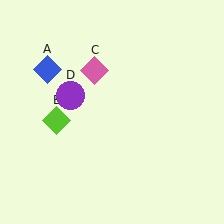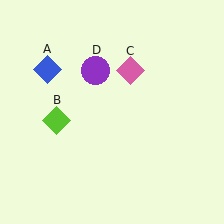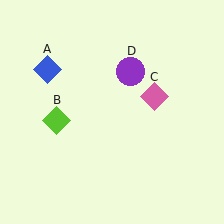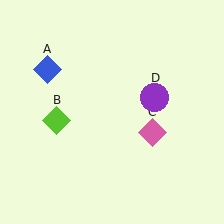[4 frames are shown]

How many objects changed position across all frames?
2 objects changed position: pink diamond (object C), purple circle (object D).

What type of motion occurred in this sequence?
The pink diamond (object C), purple circle (object D) rotated clockwise around the center of the scene.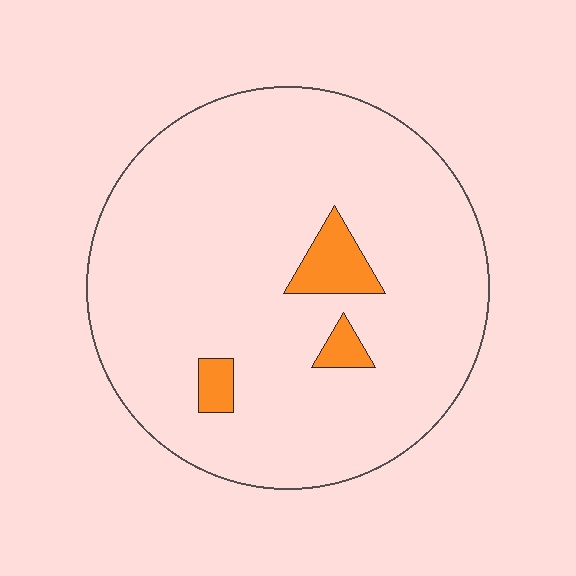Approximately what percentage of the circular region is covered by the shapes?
Approximately 5%.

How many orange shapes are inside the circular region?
3.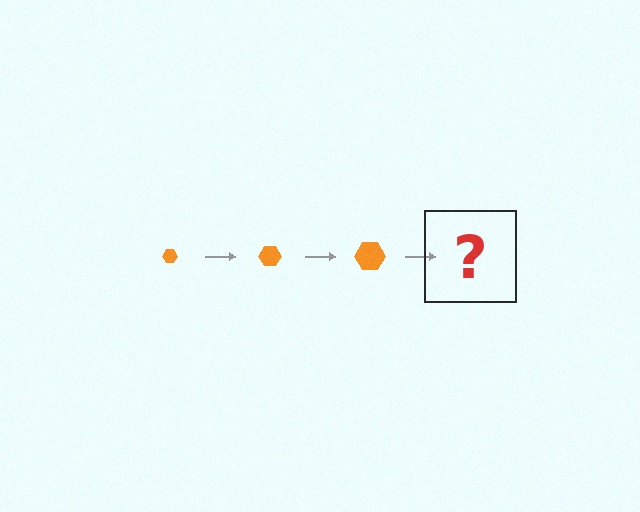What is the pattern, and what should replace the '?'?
The pattern is that the hexagon gets progressively larger each step. The '?' should be an orange hexagon, larger than the previous one.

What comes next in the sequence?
The next element should be an orange hexagon, larger than the previous one.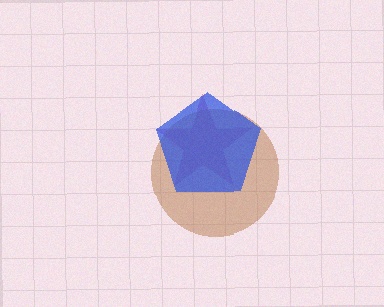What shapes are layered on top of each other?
The layered shapes are: a pink star, a brown circle, a blue pentagon.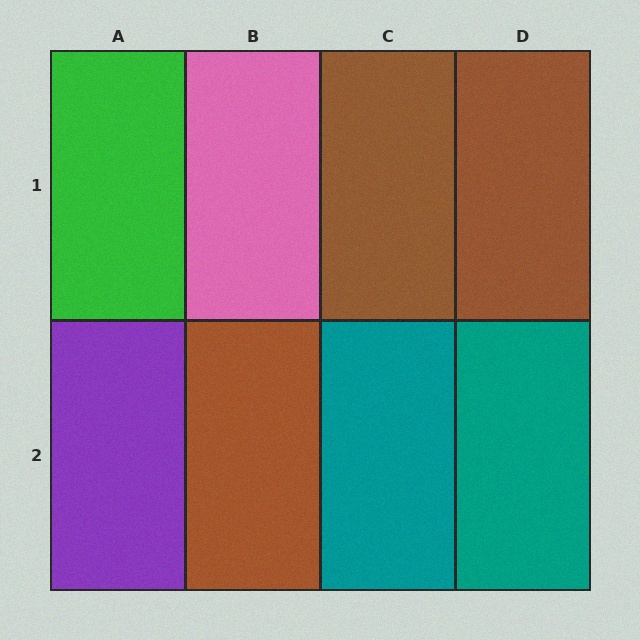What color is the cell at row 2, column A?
Purple.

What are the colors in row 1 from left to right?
Green, pink, brown, brown.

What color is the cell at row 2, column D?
Teal.